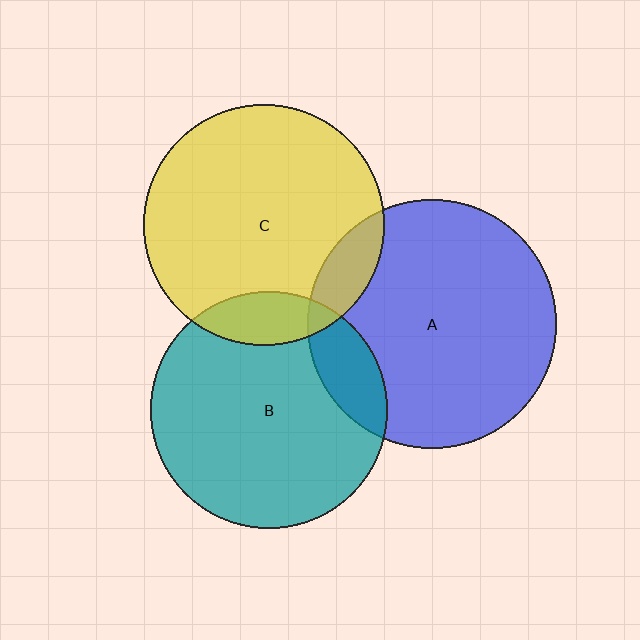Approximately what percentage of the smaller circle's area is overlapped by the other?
Approximately 10%.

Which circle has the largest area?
Circle A (blue).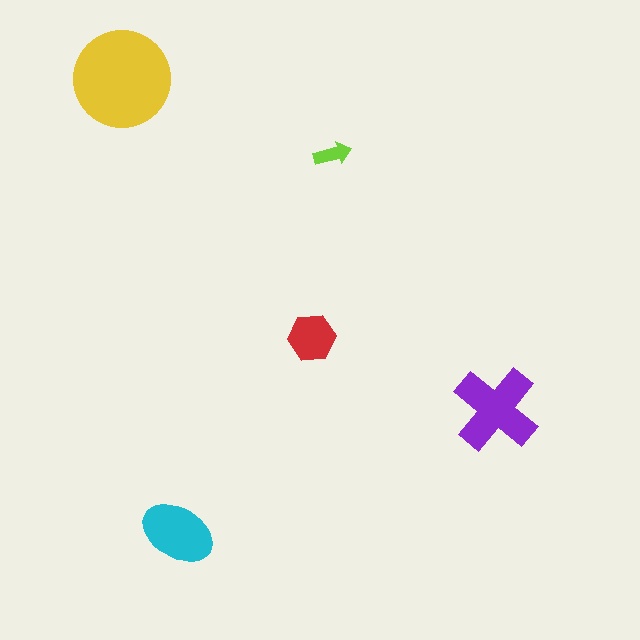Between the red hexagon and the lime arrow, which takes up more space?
The red hexagon.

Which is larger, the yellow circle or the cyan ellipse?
The yellow circle.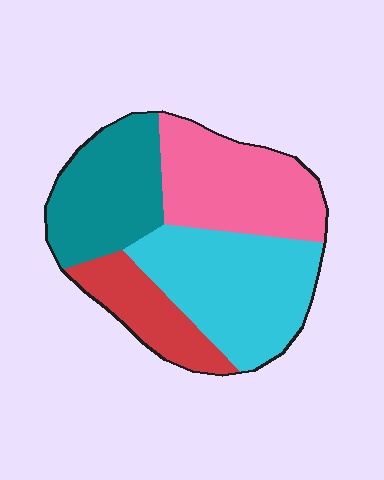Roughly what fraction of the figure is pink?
Pink covers about 30% of the figure.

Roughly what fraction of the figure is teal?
Teal covers around 25% of the figure.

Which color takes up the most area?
Cyan, at roughly 35%.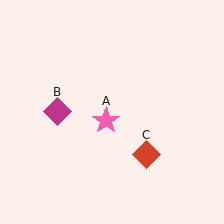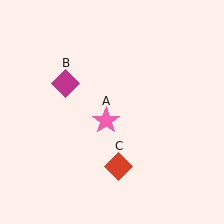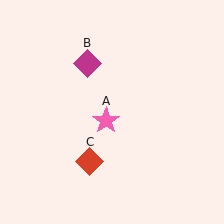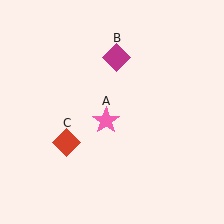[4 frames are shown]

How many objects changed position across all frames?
2 objects changed position: magenta diamond (object B), red diamond (object C).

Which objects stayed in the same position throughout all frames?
Pink star (object A) remained stationary.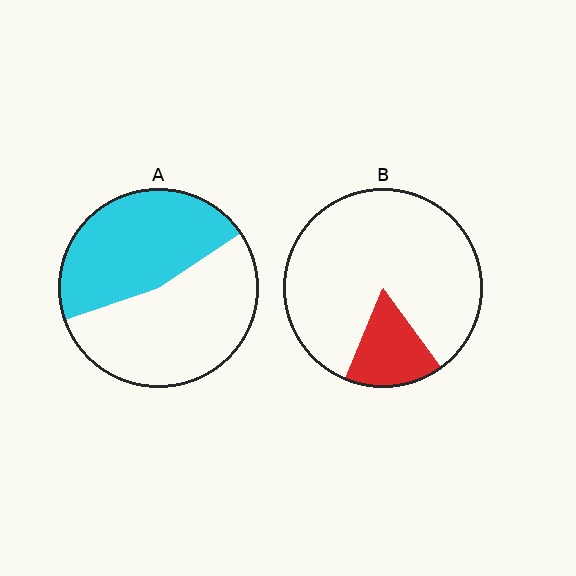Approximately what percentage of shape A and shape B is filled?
A is approximately 45% and B is approximately 15%.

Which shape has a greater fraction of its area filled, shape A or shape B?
Shape A.